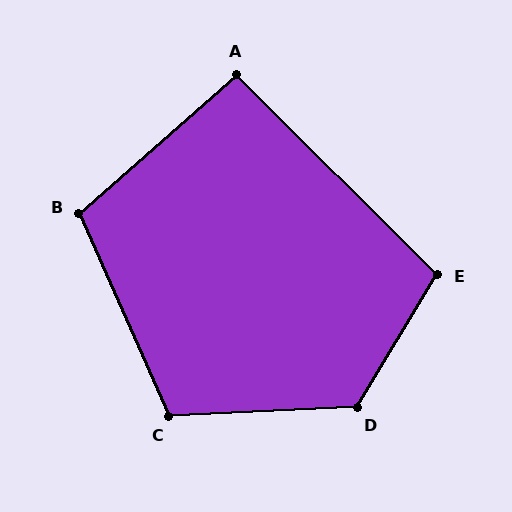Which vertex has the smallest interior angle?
A, at approximately 94 degrees.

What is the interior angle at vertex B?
Approximately 107 degrees (obtuse).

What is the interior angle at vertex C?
Approximately 111 degrees (obtuse).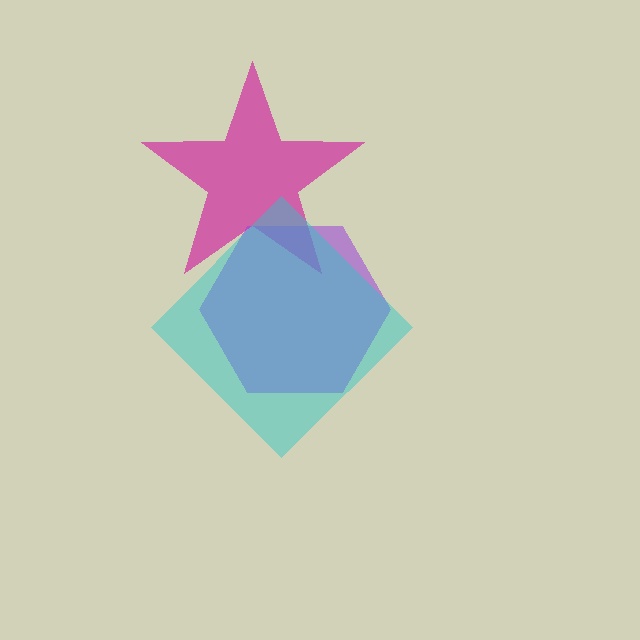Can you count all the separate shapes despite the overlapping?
Yes, there are 3 separate shapes.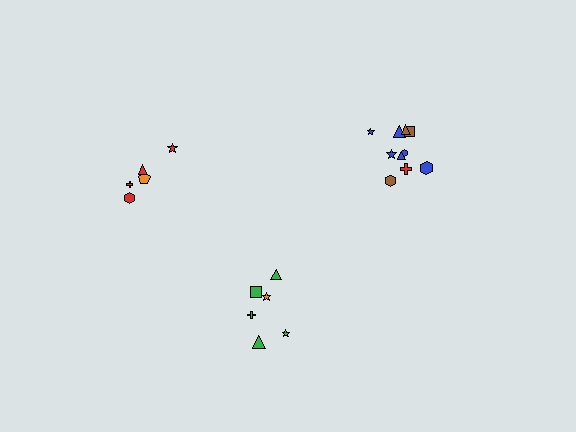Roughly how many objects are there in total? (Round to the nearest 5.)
Roughly 20 objects in total.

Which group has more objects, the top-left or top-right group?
The top-right group.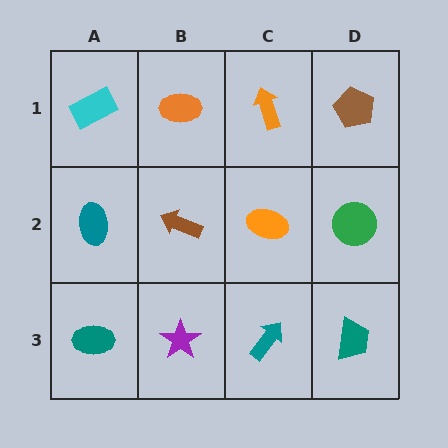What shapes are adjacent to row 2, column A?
A cyan rectangle (row 1, column A), a teal ellipse (row 3, column A), a brown arrow (row 2, column B).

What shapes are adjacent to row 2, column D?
A brown pentagon (row 1, column D), a teal trapezoid (row 3, column D), an orange ellipse (row 2, column C).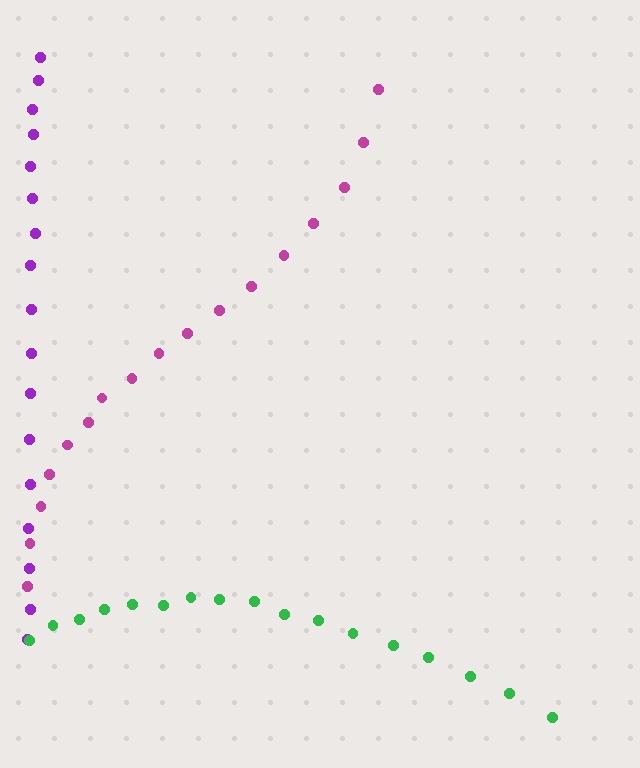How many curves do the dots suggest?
There are 3 distinct paths.